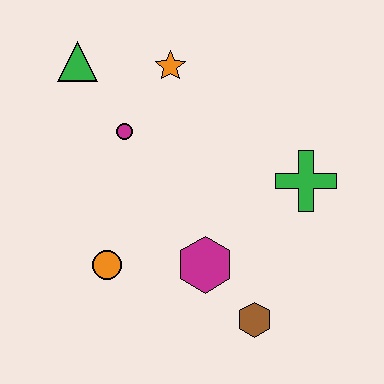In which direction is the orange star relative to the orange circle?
The orange star is above the orange circle.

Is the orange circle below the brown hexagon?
No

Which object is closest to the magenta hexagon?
The brown hexagon is closest to the magenta hexagon.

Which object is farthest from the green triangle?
The brown hexagon is farthest from the green triangle.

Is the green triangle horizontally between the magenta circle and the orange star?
No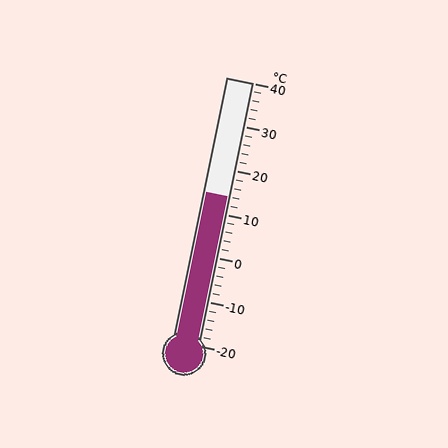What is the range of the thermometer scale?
The thermometer scale ranges from -20°C to 40°C.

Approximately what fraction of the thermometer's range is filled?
The thermometer is filled to approximately 55% of its range.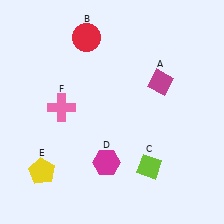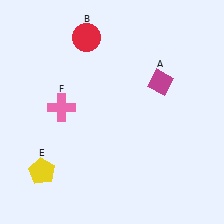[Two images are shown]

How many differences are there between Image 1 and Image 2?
There are 2 differences between the two images.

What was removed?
The magenta hexagon (D), the lime diamond (C) were removed in Image 2.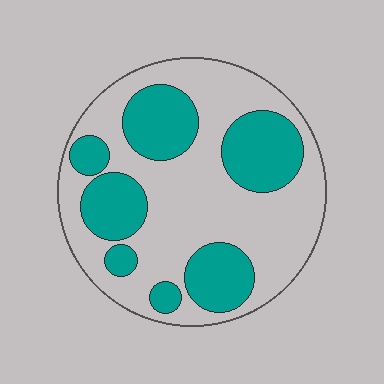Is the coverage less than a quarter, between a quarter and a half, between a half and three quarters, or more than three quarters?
Between a quarter and a half.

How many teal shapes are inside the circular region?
7.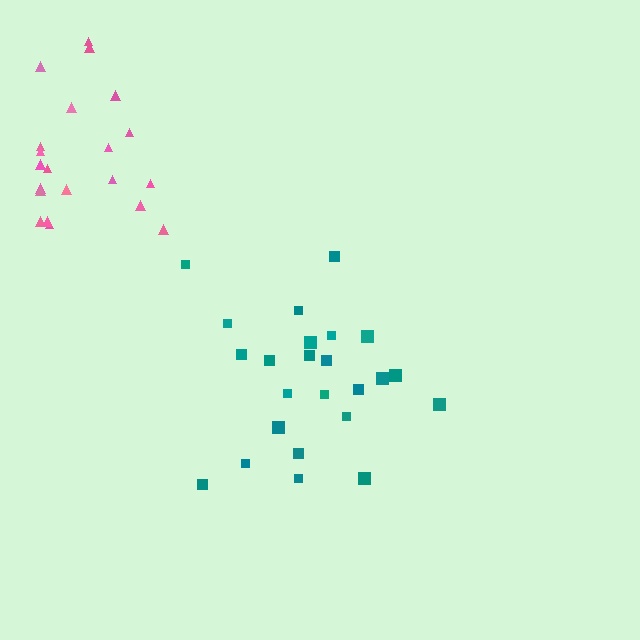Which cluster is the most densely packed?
Teal.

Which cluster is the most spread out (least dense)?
Pink.